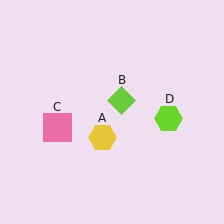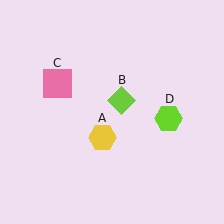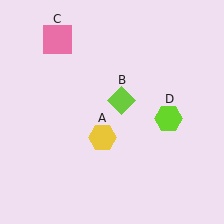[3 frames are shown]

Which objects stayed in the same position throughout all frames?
Yellow hexagon (object A) and lime diamond (object B) and lime hexagon (object D) remained stationary.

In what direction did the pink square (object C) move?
The pink square (object C) moved up.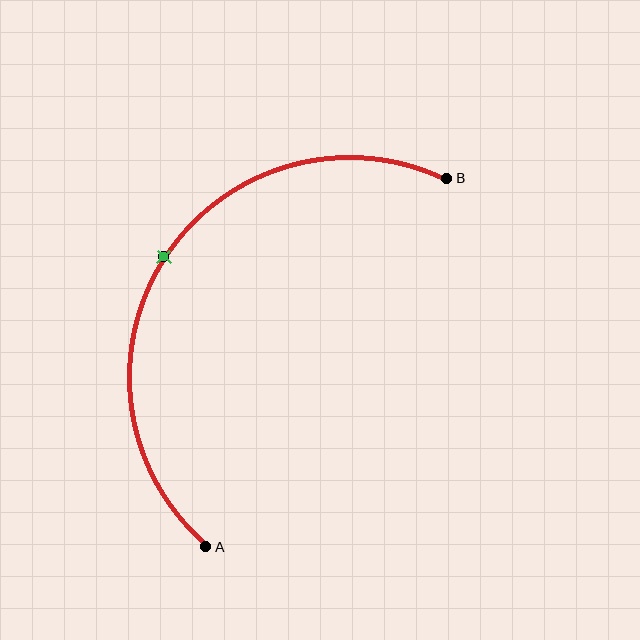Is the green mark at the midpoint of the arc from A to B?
Yes. The green mark lies on the arc at equal arc-length from both A and B — it is the arc midpoint.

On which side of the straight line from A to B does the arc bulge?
The arc bulges to the left of the straight line connecting A and B.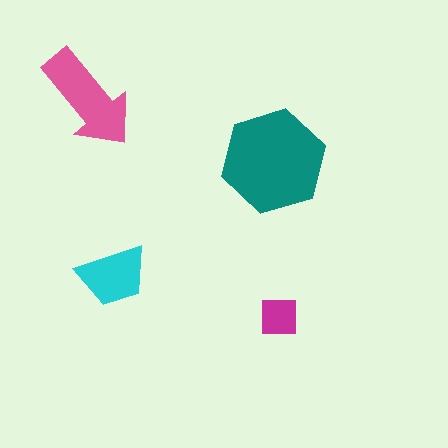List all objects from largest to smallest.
The teal hexagon, the pink arrow, the cyan trapezoid, the magenta square.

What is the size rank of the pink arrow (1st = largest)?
2nd.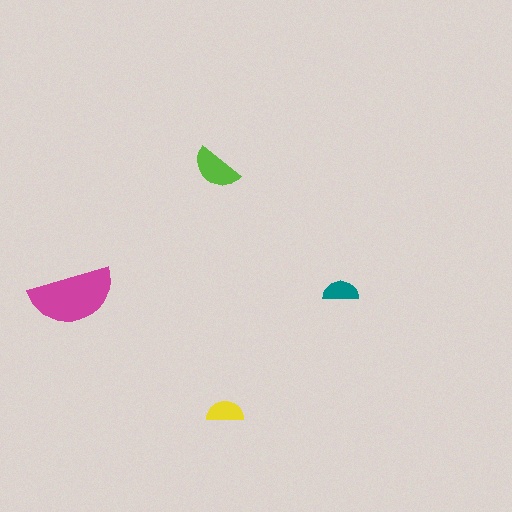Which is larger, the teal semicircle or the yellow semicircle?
The yellow one.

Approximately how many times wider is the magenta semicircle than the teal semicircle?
About 2.5 times wider.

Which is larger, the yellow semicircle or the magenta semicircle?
The magenta one.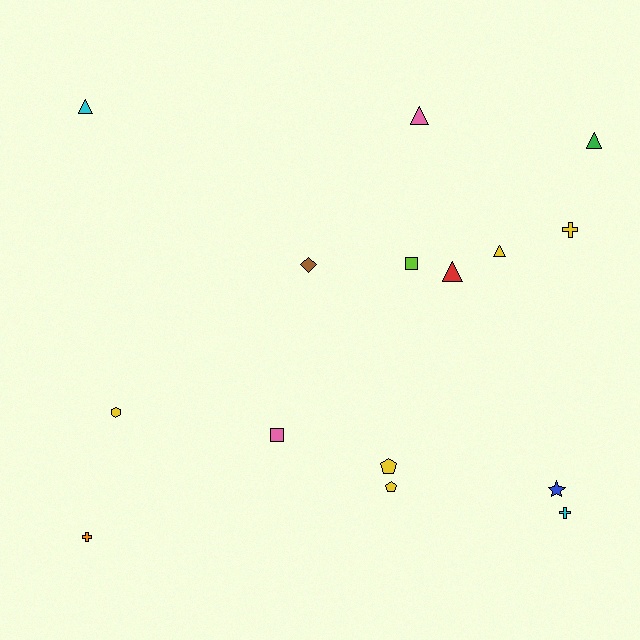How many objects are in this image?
There are 15 objects.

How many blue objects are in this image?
There is 1 blue object.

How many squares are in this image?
There are 2 squares.